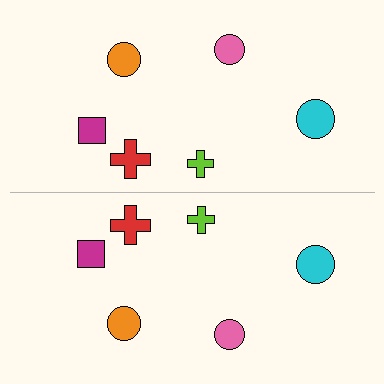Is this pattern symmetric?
Yes, this pattern has bilateral (reflection) symmetry.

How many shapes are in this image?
There are 12 shapes in this image.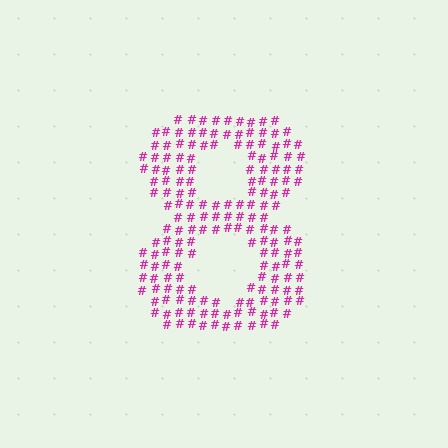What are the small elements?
The small elements are hash symbols.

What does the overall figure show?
The overall figure shows the digit 8.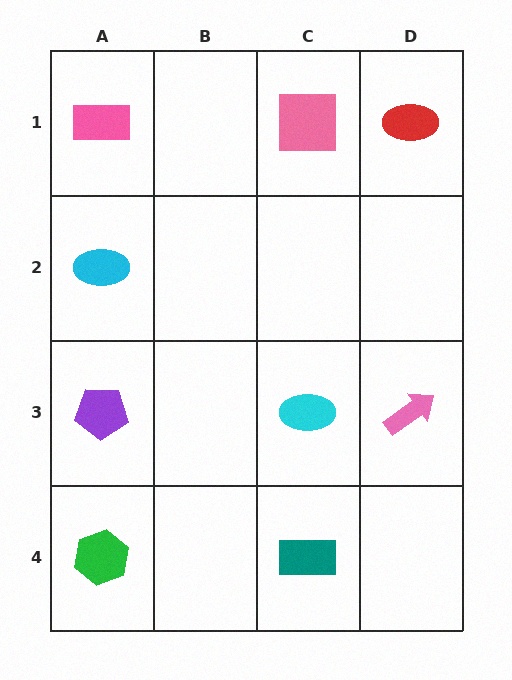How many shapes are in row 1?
3 shapes.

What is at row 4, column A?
A green hexagon.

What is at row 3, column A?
A purple pentagon.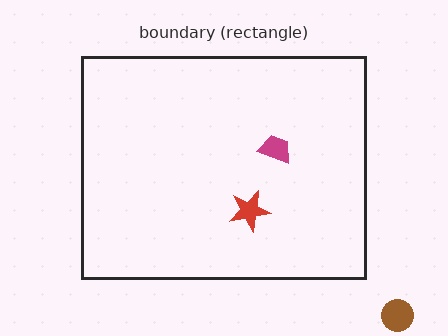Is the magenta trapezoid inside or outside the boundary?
Inside.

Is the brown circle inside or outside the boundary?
Outside.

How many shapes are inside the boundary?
2 inside, 1 outside.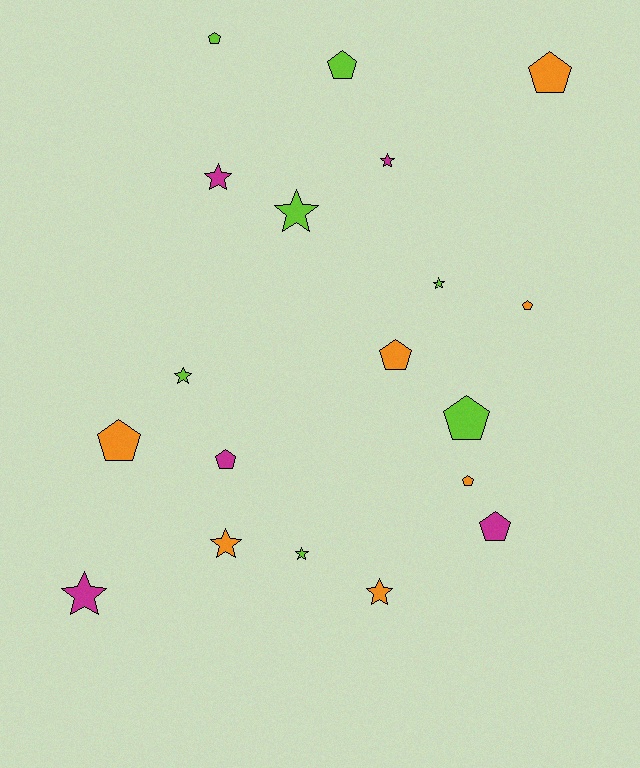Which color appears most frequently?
Orange, with 7 objects.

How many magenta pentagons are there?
There are 2 magenta pentagons.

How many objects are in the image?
There are 19 objects.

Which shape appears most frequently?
Pentagon, with 10 objects.